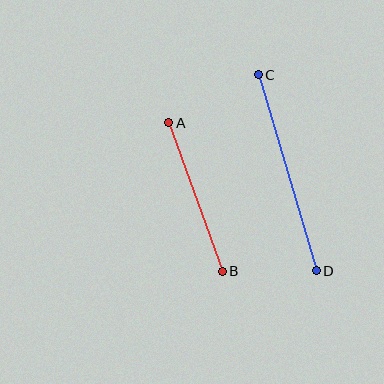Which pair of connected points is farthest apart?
Points C and D are farthest apart.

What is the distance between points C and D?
The distance is approximately 204 pixels.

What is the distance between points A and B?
The distance is approximately 158 pixels.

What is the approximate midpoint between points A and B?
The midpoint is at approximately (196, 197) pixels.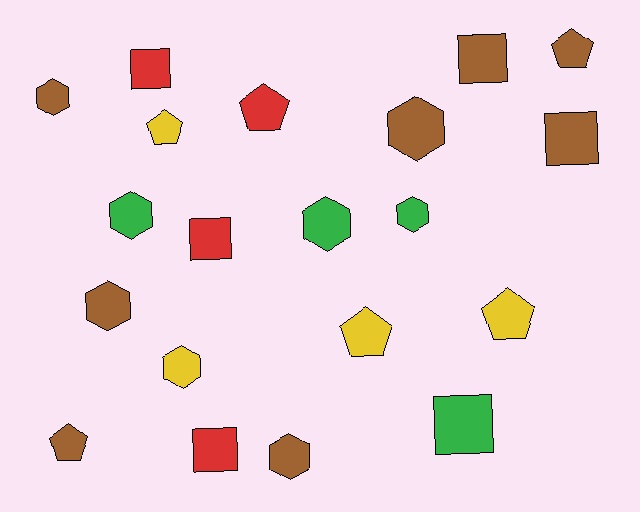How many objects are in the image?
There are 20 objects.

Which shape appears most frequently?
Hexagon, with 8 objects.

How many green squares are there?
There is 1 green square.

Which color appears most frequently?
Brown, with 8 objects.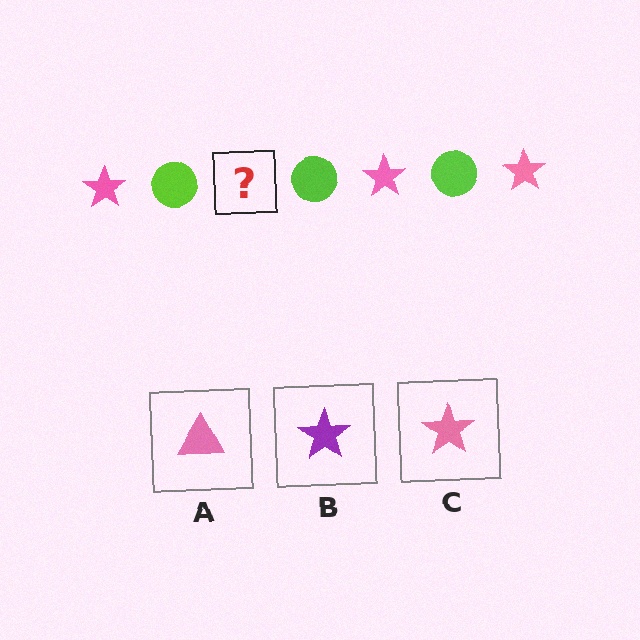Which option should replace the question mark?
Option C.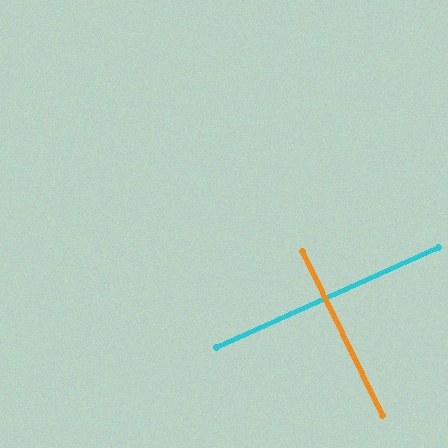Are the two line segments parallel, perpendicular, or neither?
Perpendicular — they meet at approximately 88°.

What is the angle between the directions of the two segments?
Approximately 88 degrees.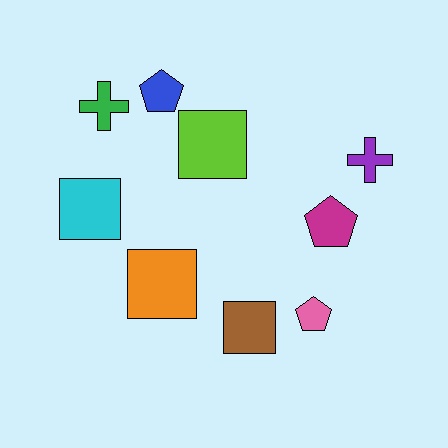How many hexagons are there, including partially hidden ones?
There are no hexagons.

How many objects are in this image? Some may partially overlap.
There are 9 objects.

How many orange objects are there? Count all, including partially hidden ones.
There is 1 orange object.